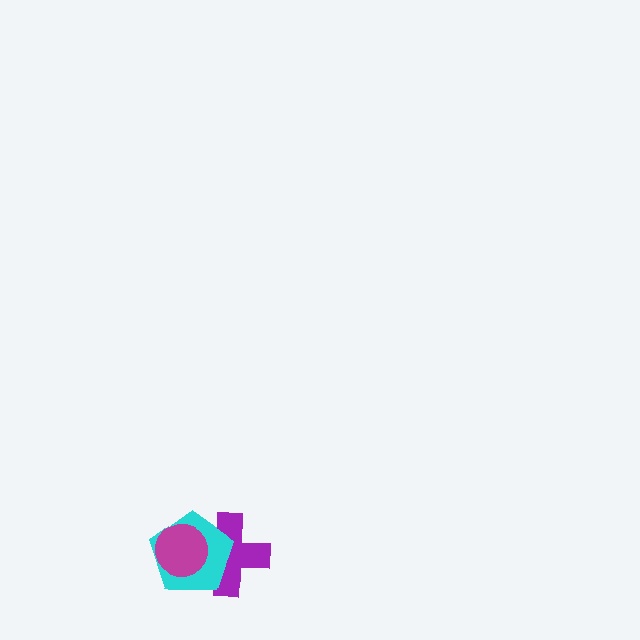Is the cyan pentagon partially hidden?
Yes, it is partially covered by another shape.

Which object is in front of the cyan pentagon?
The magenta circle is in front of the cyan pentagon.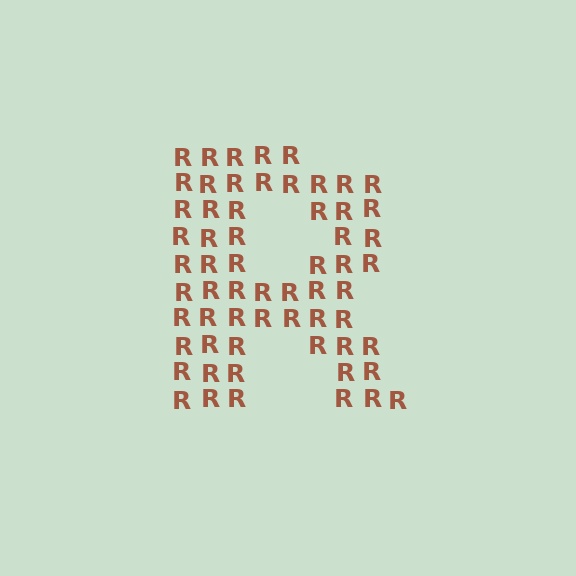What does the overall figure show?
The overall figure shows the letter R.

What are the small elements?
The small elements are letter R's.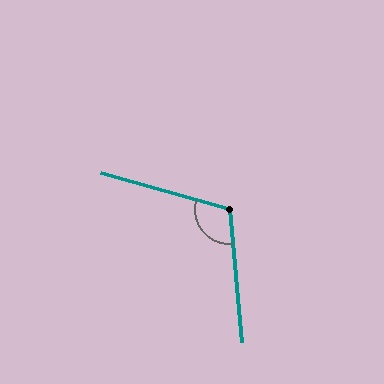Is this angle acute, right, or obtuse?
It is obtuse.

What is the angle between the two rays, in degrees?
Approximately 111 degrees.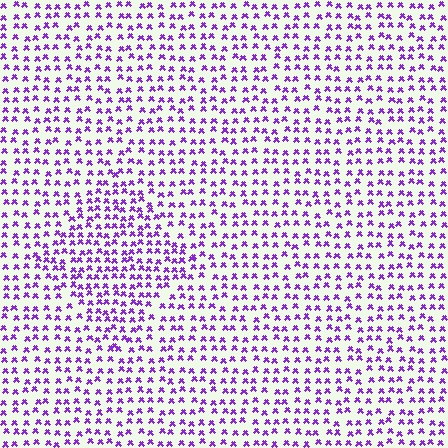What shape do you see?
I see a diamond.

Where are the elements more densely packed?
The elements are more densely packed inside the diamond boundary.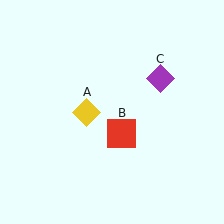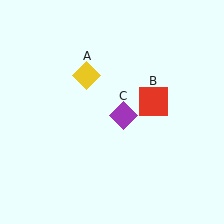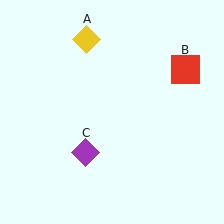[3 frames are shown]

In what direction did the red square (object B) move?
The red square (object B) moved up and to the right.